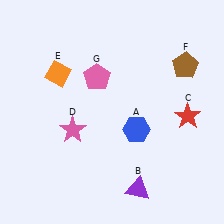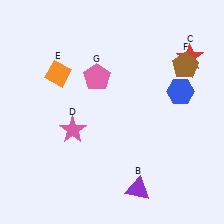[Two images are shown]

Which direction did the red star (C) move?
The red star (C) moved up.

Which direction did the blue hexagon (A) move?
The blue hexagon (A) moved right.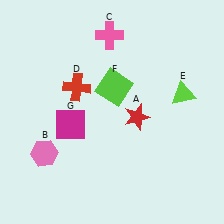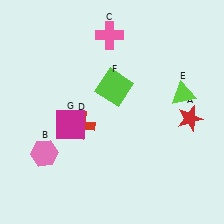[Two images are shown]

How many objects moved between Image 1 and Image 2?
2 objects moved between the two images.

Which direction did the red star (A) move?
The red star (A) moved right.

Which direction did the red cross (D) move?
The red cross (D) moved down.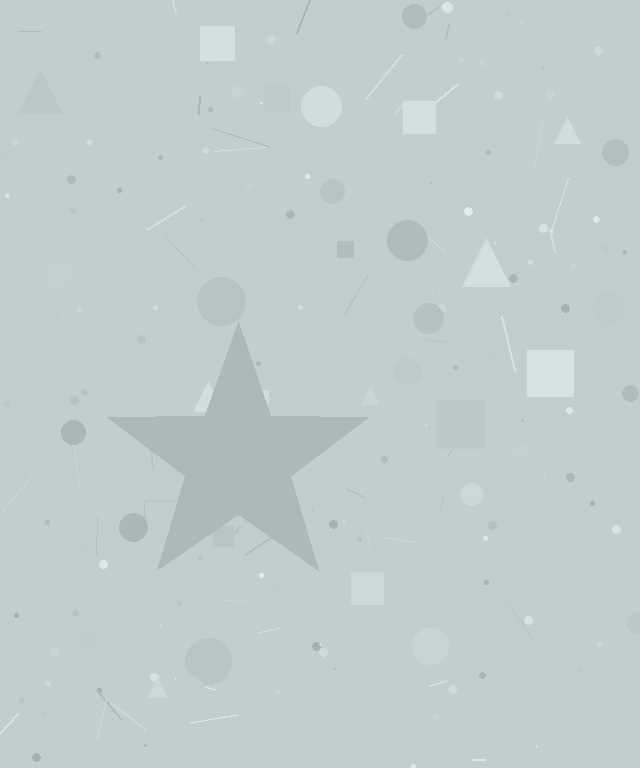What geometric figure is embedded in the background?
A star is embedded in the background.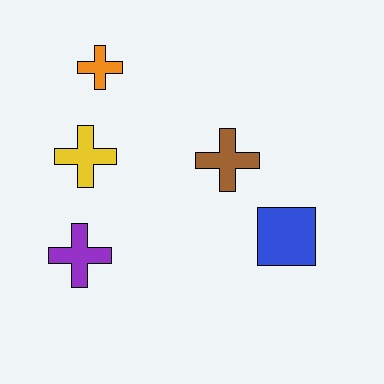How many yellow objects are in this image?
There is 1 yellow object.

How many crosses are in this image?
There are 4 crosses.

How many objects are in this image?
There are 5 objects.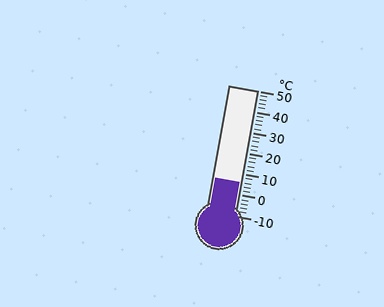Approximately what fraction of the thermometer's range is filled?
The thermometer is filled to approximately 25% of its range.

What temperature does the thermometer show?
The thermometer shows approximately 6°C.